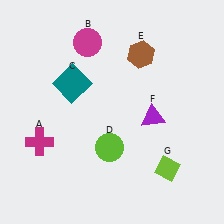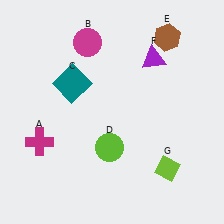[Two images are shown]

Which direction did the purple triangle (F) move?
The purple triangle (F) moved up.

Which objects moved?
The objects that moved are: the brown hexagon (E), the purple triangle (F).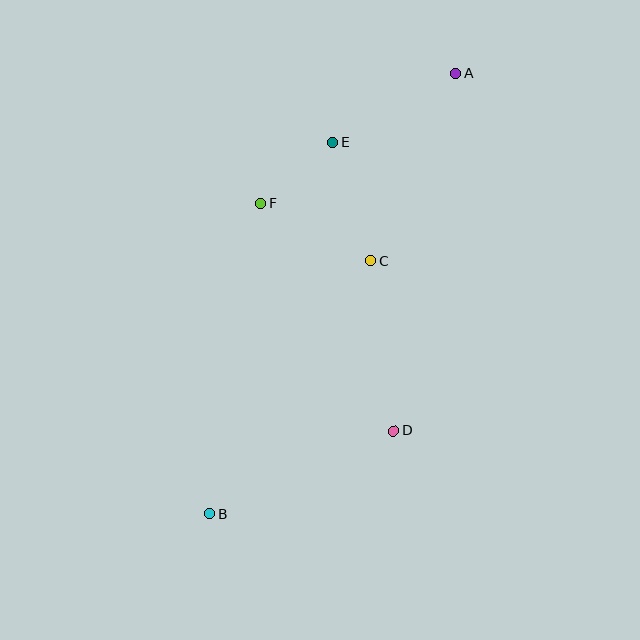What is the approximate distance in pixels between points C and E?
The distance between C and E is approximately 124 pixels.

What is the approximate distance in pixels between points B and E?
The distance between B and E is approximately 391 pixels.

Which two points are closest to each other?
Points E and F are closest to each other.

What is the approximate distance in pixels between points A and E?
The distance between A and E is approximately 141 pixels.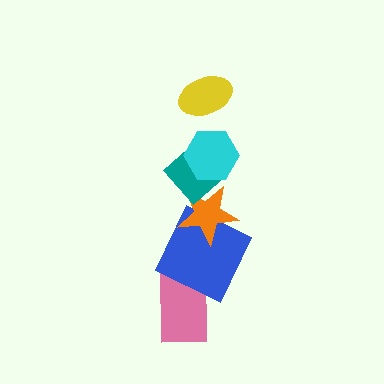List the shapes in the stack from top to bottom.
From top to bottom: the yellow ellipse, the cyan hexagon, the teal diamond, the orange star, the blue square, the pink rectangle.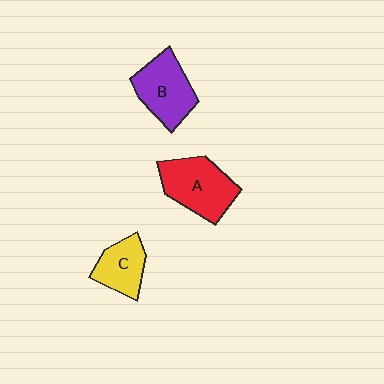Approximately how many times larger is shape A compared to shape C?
Approximately 1.5 times.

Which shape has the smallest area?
Shape C (yellow).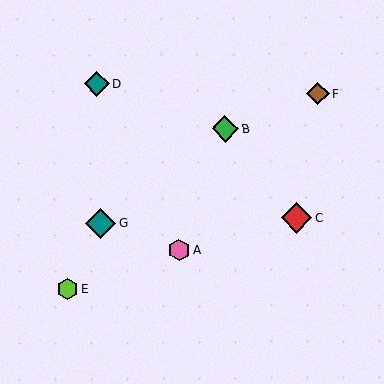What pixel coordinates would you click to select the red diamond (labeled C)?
Click at (297, 218) to select the red diamond C.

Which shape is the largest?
The red diamond (labeled C) is the largest.